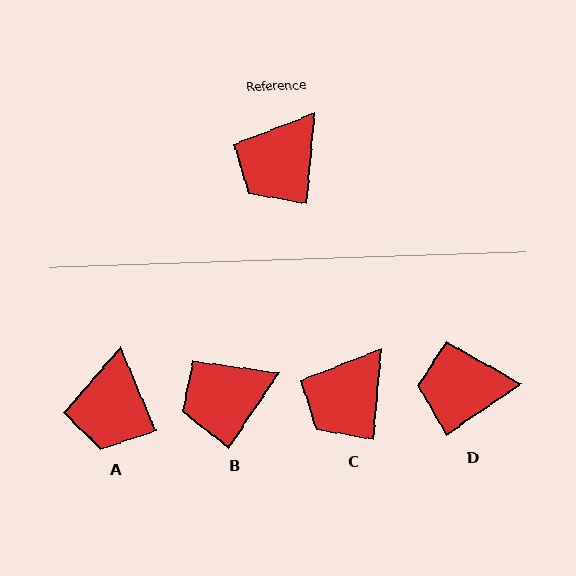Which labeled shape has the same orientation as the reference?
C.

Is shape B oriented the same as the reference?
No, it is off by about 29 degrees.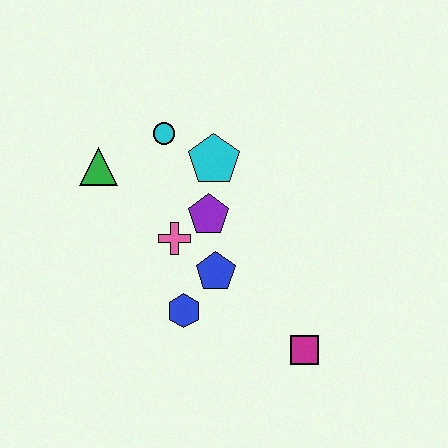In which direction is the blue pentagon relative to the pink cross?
The blue pentagon is to the right of the pink cross.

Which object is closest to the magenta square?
The blue pentagon is closest to the magenta square.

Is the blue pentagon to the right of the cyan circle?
Yes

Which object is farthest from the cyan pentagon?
The magenta square is farthest from the cyan pentagon.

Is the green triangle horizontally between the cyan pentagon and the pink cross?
No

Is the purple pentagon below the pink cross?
No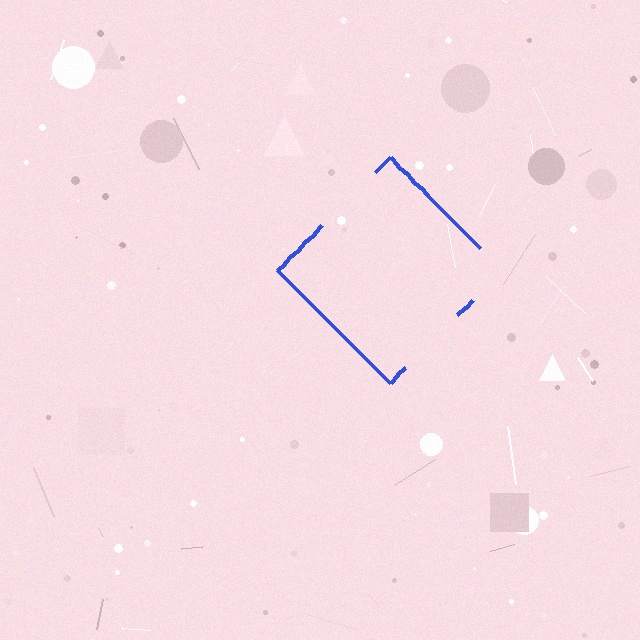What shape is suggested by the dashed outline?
The dashed outline suggests a diamond.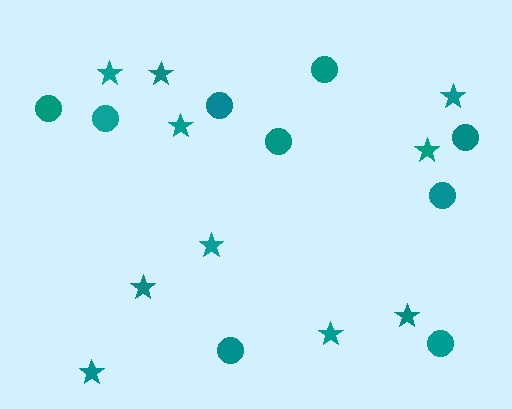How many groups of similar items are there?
There are 2 groups: one group of circles (9) and one group of stars (10).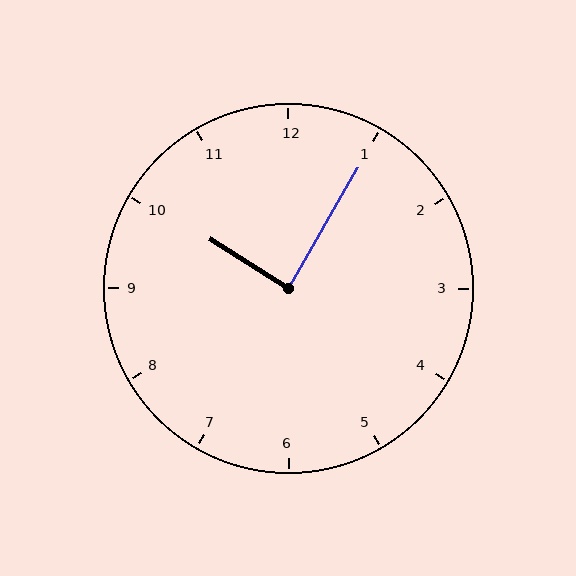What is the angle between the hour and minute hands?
Approximately 88 degrees.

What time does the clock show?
10:05.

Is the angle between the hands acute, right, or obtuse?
It is right.